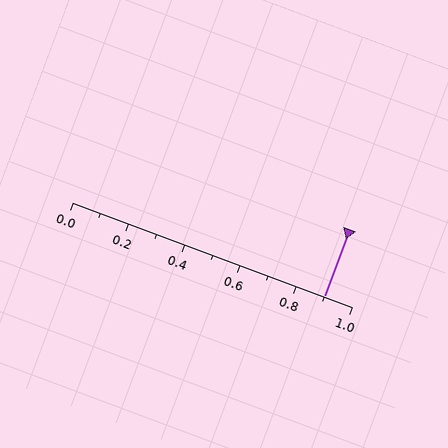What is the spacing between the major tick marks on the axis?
The major ticks are spaced 0.2 apart.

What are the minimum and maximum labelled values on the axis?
The axis runs from 0.0 to 1.0.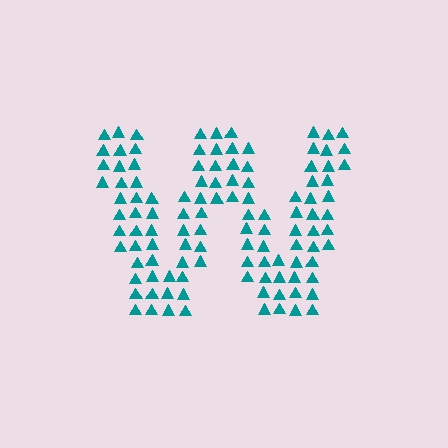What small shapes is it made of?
It is made of small triangles.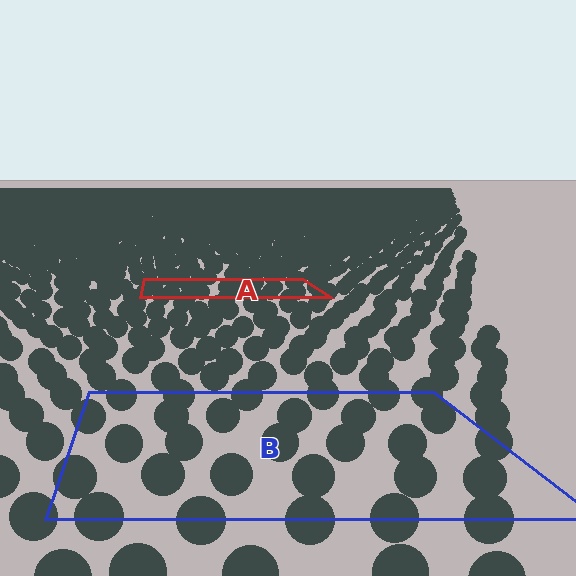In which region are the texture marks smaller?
The texture marks are smaller in region A, because it is farther away.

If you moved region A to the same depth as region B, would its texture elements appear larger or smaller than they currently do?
They would appear larger. At a closer depth, the same texture elements are projected at a bigger on-screen size.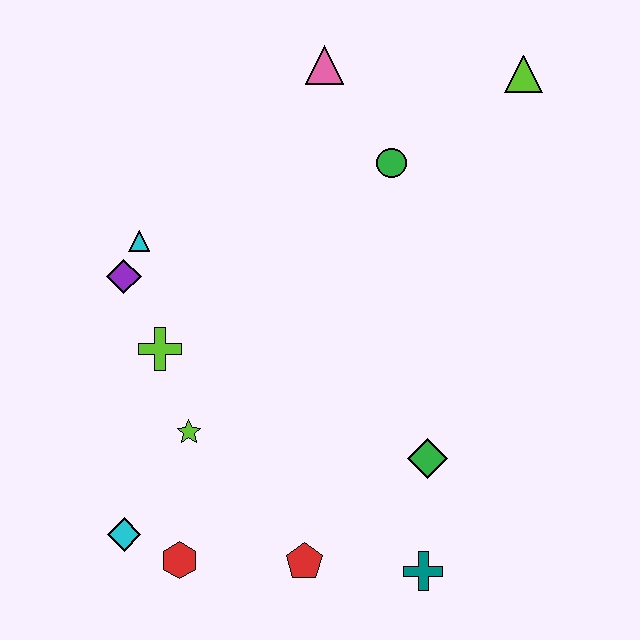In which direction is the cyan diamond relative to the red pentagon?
The cyan diamond is to the left of the red pentagon.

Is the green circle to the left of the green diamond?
Yes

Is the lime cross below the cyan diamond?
No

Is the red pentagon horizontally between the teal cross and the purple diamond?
Yes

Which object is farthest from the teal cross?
The pink triangle is farthest from the teal cross.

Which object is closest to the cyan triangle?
The purple diamond is closest to the cyan triangle.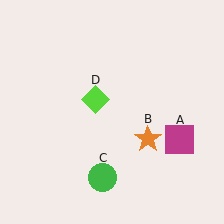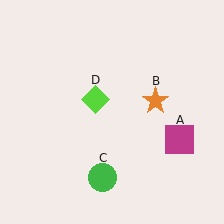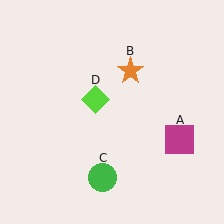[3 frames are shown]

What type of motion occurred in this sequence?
The orange star (object B) rotated counterclockwise around the center of the scene.